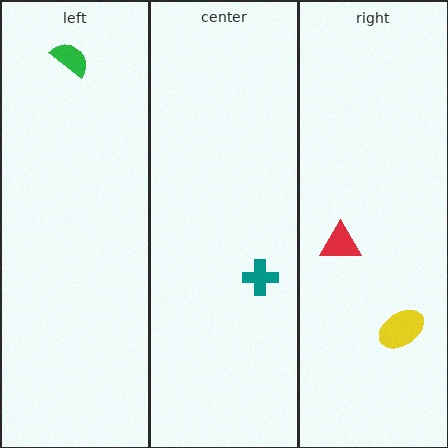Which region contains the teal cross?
The center region.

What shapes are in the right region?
The red triangle, the yellow ellipse.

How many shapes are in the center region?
1.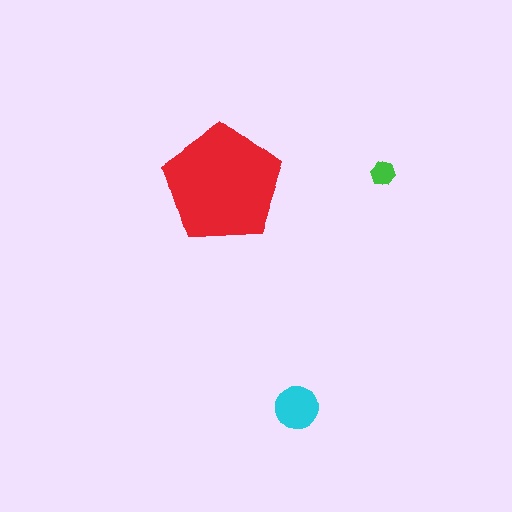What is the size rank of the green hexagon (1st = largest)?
3rd.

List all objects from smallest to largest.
The green hexagon, the cyan circle, the red pentagon.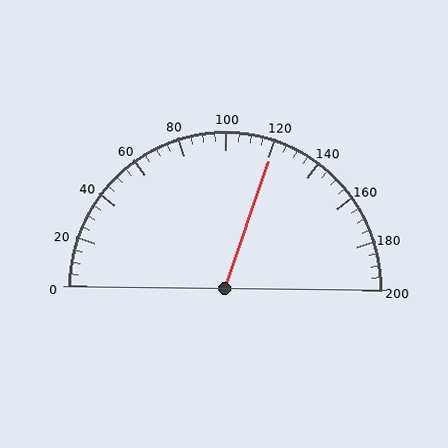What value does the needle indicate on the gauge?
The needle indicates approximately 120.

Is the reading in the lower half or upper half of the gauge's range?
The reading is in the upper half of the range (0 to 200).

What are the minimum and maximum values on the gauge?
The gauge ranges from 0 to 200.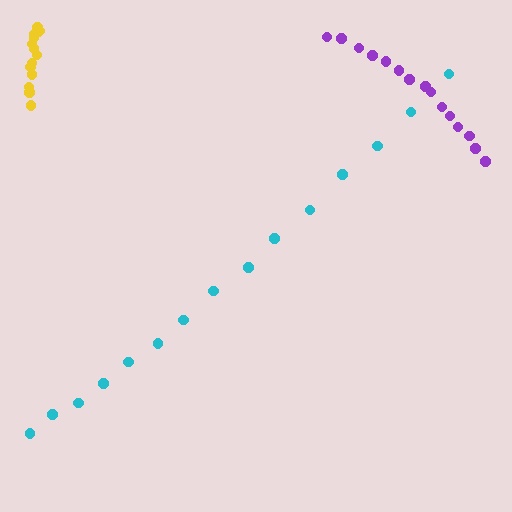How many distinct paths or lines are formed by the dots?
There are 3 distinct paths.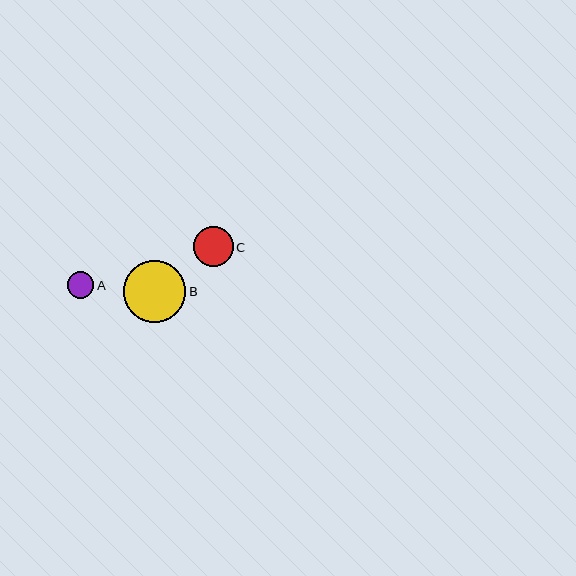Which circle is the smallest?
Circle A is the smallest with a size of approximately 26 pixels.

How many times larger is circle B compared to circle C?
Circle B is approximately 1.6 times the size of circle C.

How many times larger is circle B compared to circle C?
Circle B is approximately 1.6 times the size of circle C.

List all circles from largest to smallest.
From largest to smallest: B, C, A.